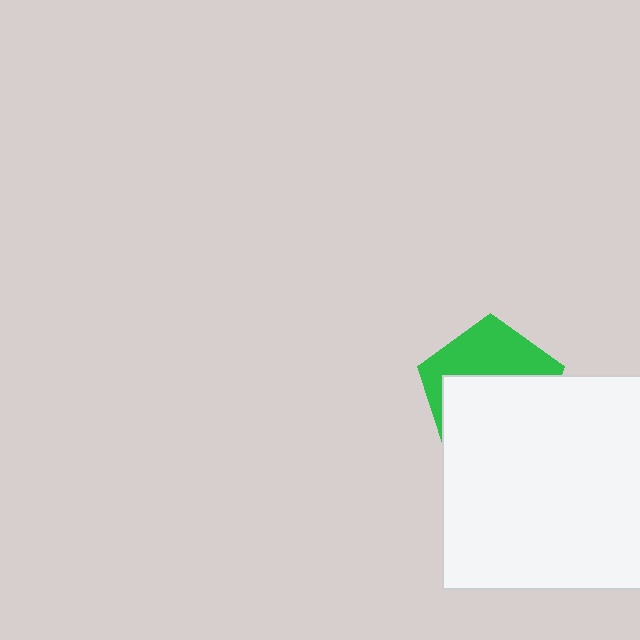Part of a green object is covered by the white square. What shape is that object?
It is a pentagon.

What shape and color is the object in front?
The object in front is a white square.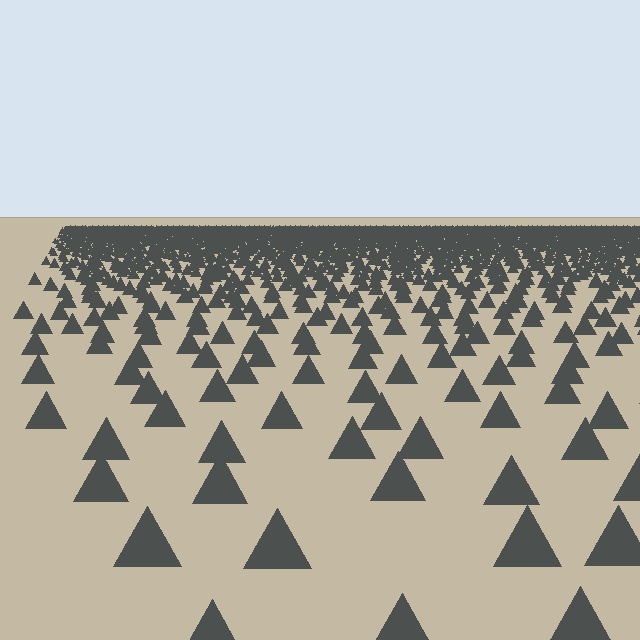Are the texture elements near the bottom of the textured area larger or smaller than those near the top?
Larger. Near the bottom, elements are closer to the viewer and appear at a bigger on-screen size.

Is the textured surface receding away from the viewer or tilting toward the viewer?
The surface is receding away from the viewer. Texture elements get smaller and denser toward the top.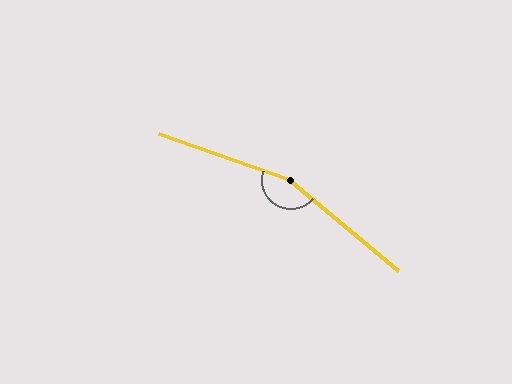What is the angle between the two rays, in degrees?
Approximately 160 degrees.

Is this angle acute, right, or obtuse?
It is obtuse.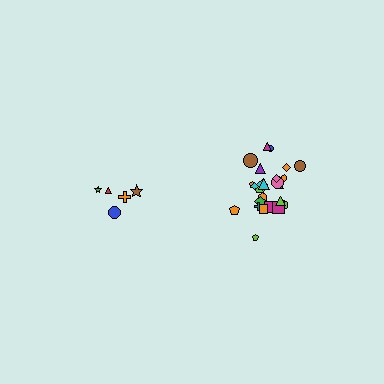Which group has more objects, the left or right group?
The right group.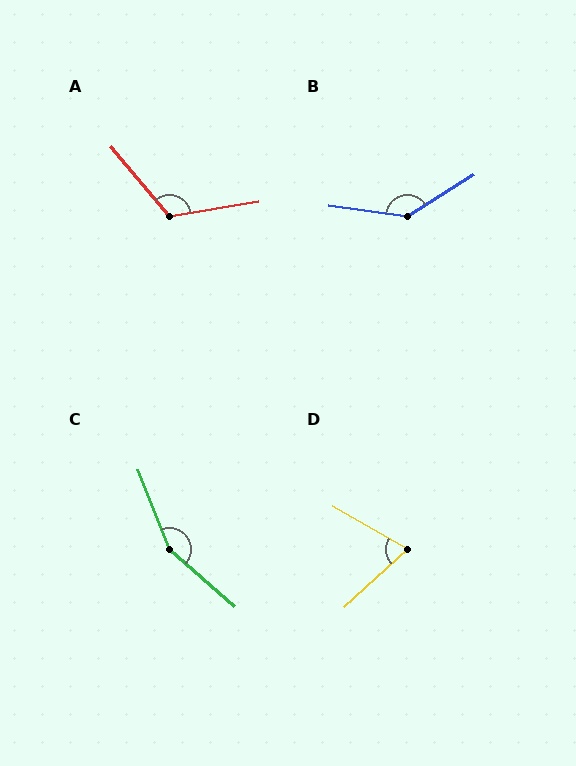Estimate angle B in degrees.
Approximately 139 degrees.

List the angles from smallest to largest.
D (72°), A (120°), B (139°), C (152°).